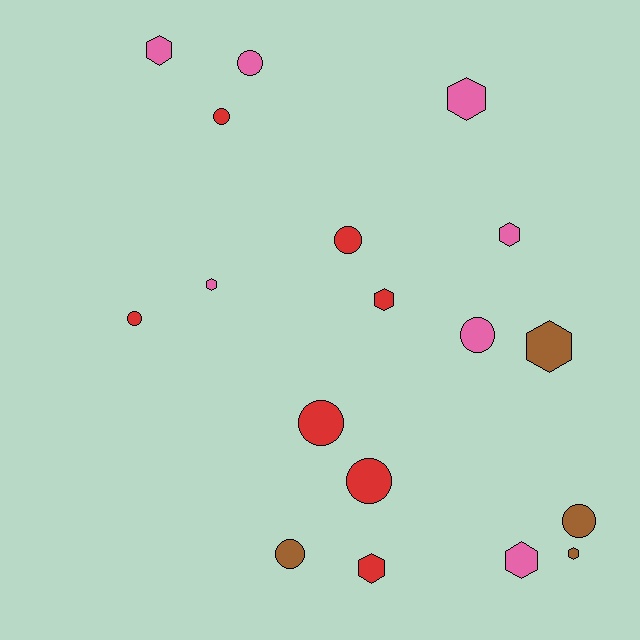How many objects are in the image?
There are 18 objects.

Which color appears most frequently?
Red, with 7 objects.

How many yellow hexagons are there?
There are no yellow hexagons.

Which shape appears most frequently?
Hexagon, with 9 objects.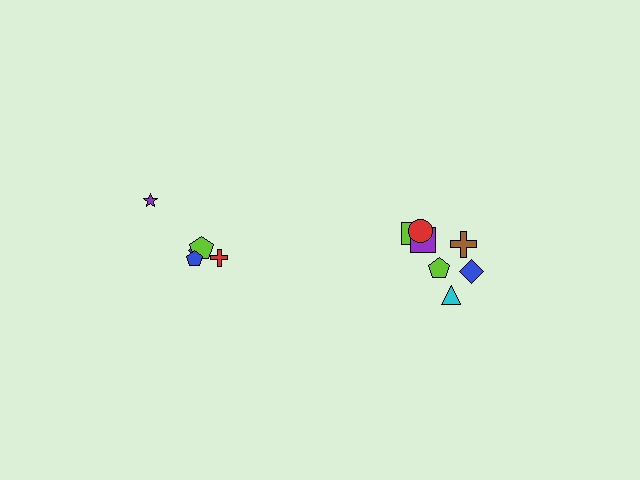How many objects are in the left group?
There are 5 objects.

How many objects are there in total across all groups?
There are 12 objects.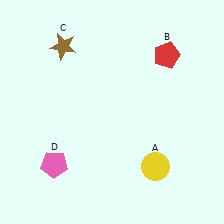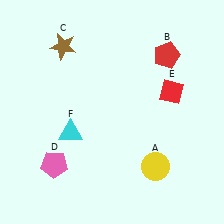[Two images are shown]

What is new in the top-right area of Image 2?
A red diamond (E) was added in the top-right area of Image 2.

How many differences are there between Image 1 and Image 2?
There are 2 differences between the two images.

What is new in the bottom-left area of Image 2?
A cyan triangle (F) was added in the bottom-left area of Image 2.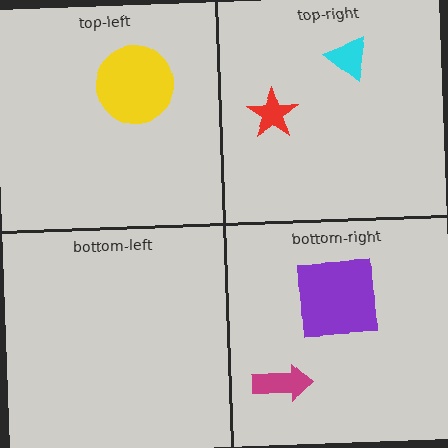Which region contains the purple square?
The bottom-right region.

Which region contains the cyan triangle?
The top-right region.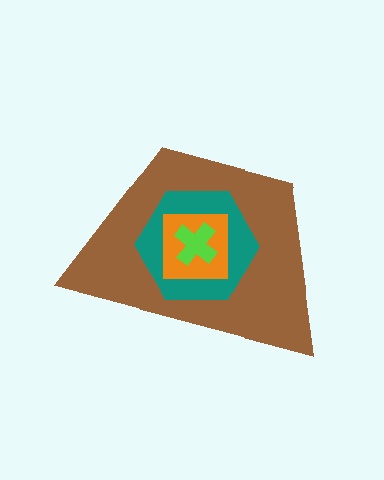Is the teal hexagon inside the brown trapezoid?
Yes.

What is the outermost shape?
The brown trapezoid.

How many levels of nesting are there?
4.